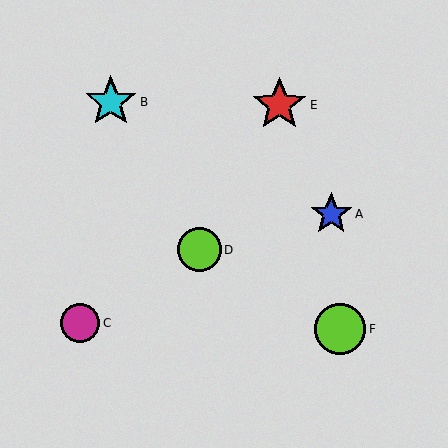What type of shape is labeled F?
Shape F is a lime circle.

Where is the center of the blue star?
The center of the blue star is at (331, 214).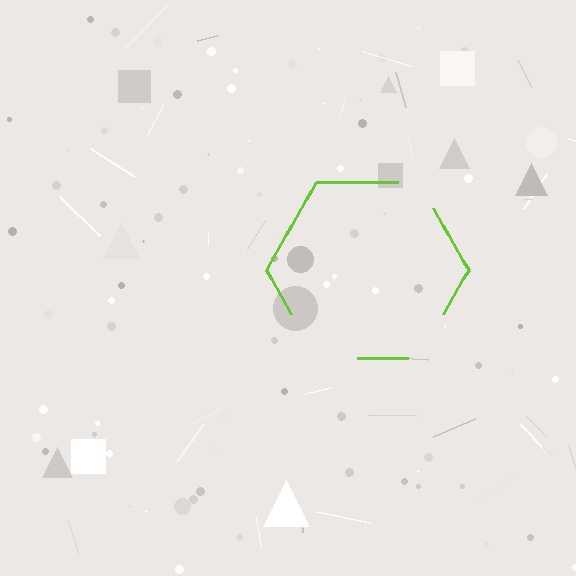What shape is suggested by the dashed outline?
The dashed outline suggests a hexagon.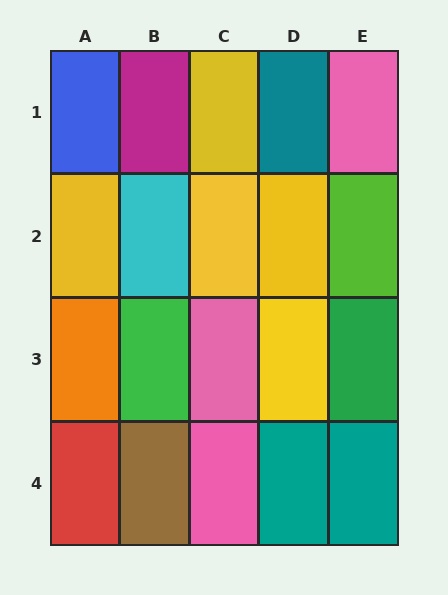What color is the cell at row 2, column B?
Cyan.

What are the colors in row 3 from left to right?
Orange, green, pink, yellow, green.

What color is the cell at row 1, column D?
Teal.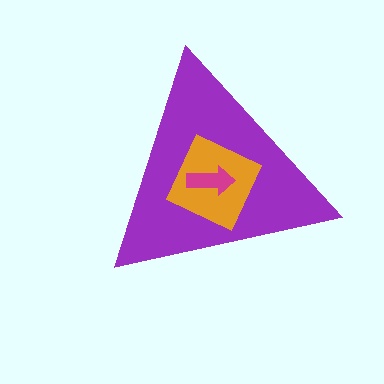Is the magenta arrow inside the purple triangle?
Yes.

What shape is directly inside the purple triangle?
The orange square.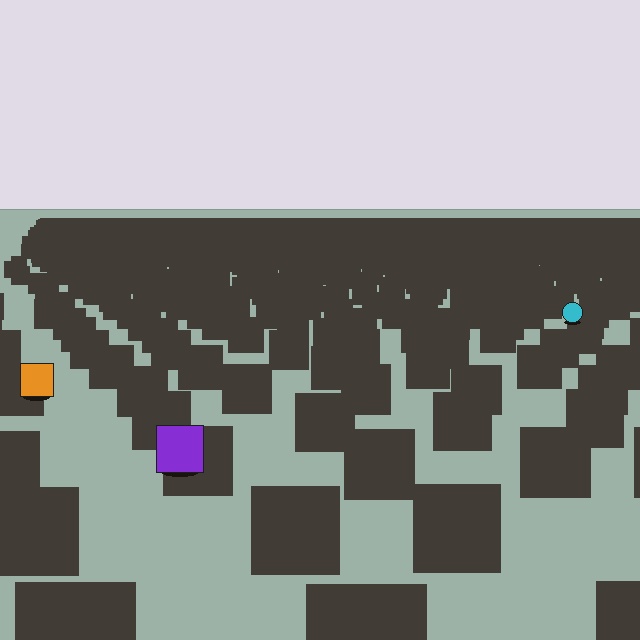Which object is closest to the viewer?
The purple square is closest. The texture marks near it are larger and more spread out.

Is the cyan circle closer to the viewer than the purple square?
No. The purple square is closer — you can tell from the texture gradient: the ground texture is coarser near it.